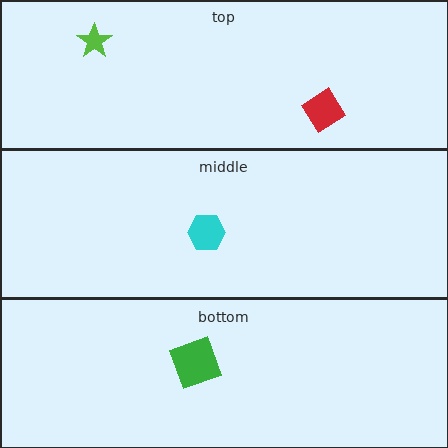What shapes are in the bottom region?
The green square.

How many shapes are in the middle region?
1.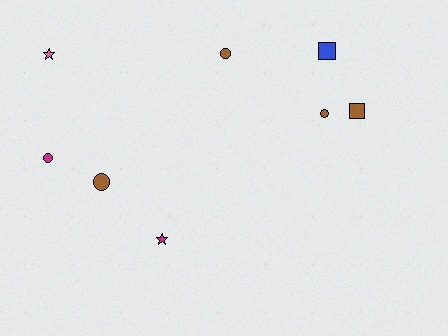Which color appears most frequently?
Brown, with 4 objects.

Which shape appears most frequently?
Circle, with 4 objects.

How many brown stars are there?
There are no brown stars.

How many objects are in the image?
There are 8 objects.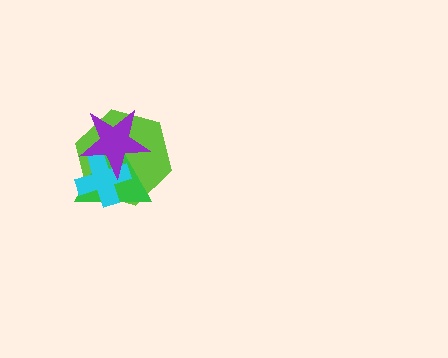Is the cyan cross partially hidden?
Yes, it is partially covered by another shape.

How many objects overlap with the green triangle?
3 objects overlap with the green triangle.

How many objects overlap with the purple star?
3 objects overlap with the purple star.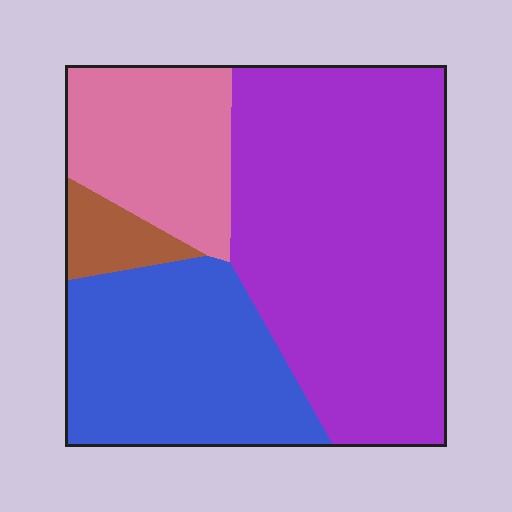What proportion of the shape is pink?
Pink covers around 20% of the shape.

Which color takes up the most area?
Purple, at roughly 50%.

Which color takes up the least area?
Brown, at roughly 5%.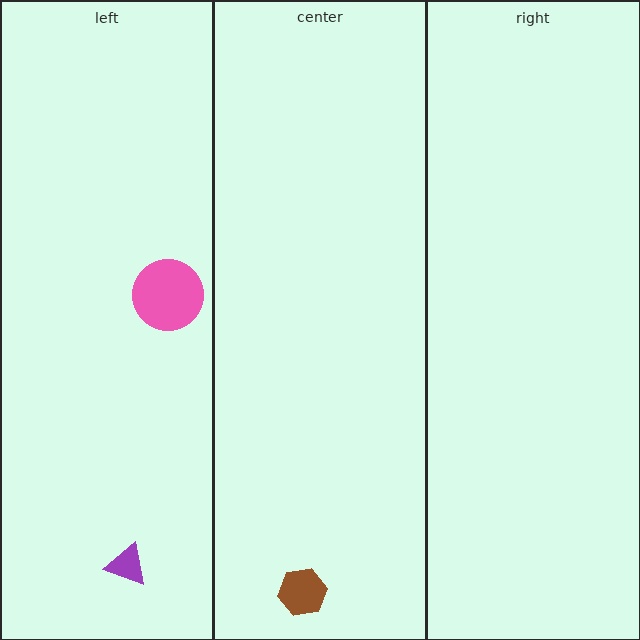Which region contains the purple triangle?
The left region.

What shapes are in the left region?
The purple triangle, the pink circle.